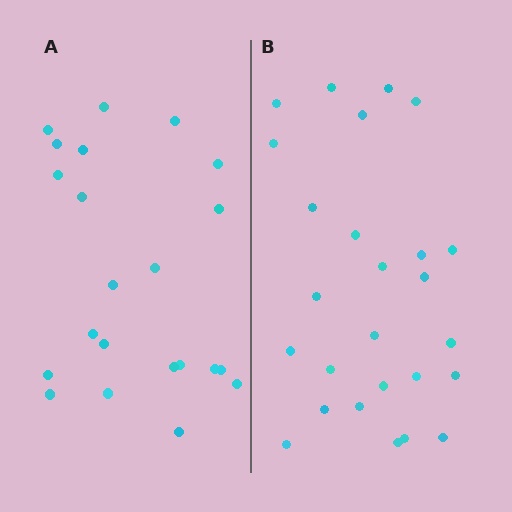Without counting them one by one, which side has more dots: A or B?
Region B (the right region) has more dots.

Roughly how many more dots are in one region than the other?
Region B has about 4 more dots than region A.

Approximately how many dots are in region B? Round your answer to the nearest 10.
About 30 dots. (The exact count is 26, which rounds to 30.)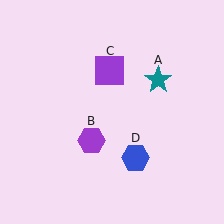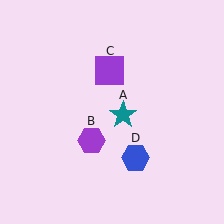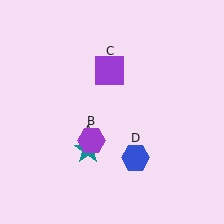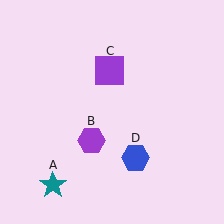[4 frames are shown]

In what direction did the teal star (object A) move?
The teal star (object A) moved down and to the left.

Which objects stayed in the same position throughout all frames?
Purple hexagon (object B) and purple square (object C) and blue hexagon (object D) remained stationary.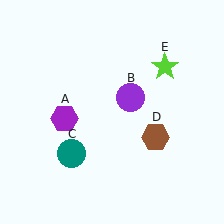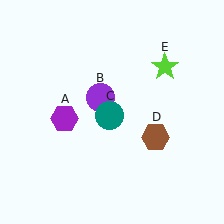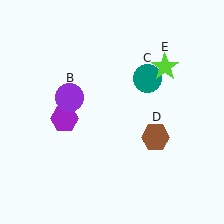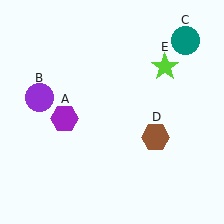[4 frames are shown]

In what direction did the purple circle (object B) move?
The purple circle (object B) moved left.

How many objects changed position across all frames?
2 objects changed position: purple circle (object B), teal circle (object C).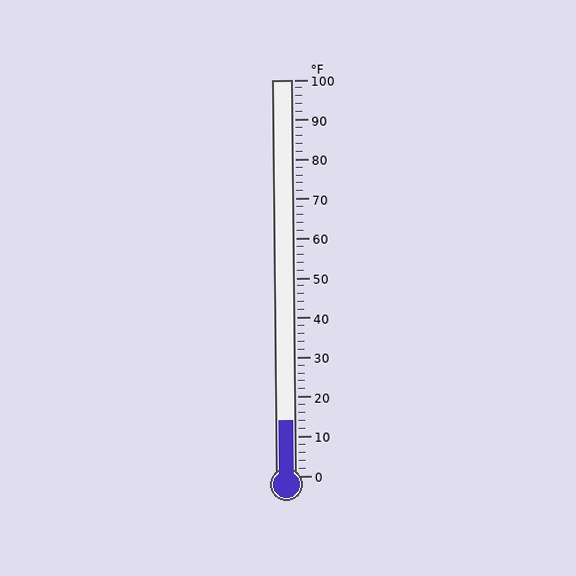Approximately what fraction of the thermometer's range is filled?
The thermometer is filled to approximately 15% of its range.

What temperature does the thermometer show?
The thermometer shows approximately 14°F.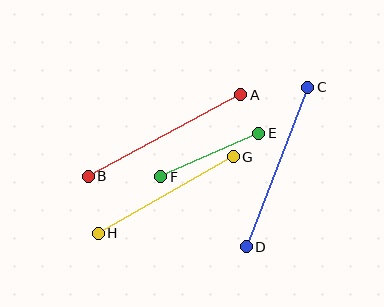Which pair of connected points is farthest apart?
Points A and B are farthest apart.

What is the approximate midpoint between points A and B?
The midpoint is at approximately (164, 136) pixels.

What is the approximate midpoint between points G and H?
The midpoint is at approximately (166, 195) pixels.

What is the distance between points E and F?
The distance is approximately 107 pixels.